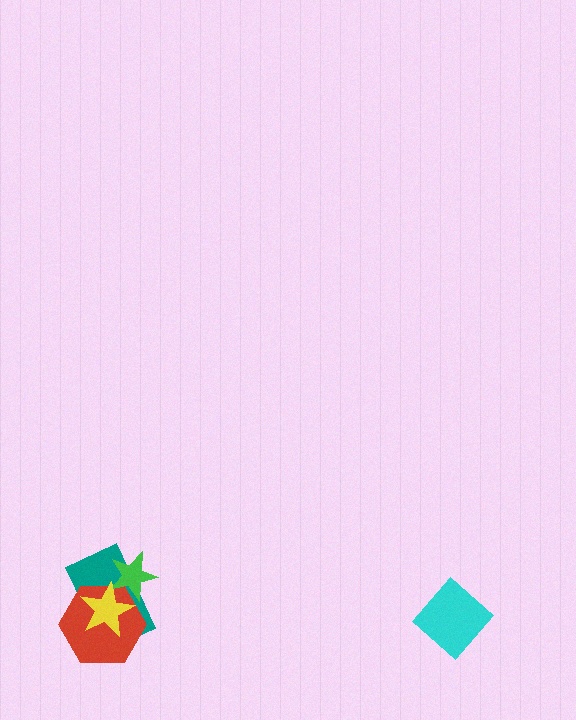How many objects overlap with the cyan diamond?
0 objects overlap with the cyan diamond.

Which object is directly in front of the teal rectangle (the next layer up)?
The red hexagon is directly in front of the teal rectangle.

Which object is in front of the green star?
The yellow star is in front of the green star.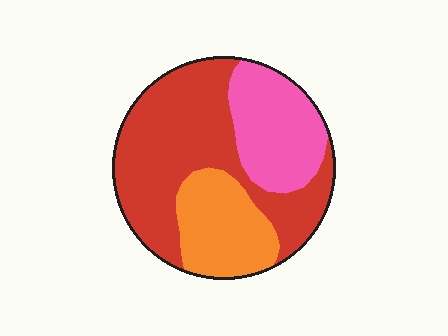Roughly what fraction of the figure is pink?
Pink covers about 25% of the figure.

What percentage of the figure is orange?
Orange covers roughly 20% of the figure.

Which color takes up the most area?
Red, at roughly 55%.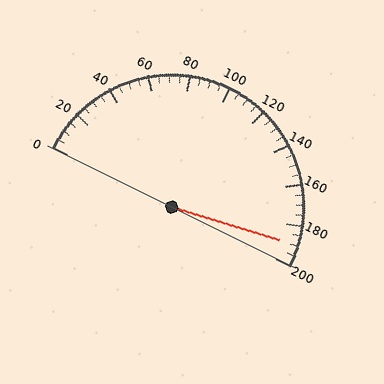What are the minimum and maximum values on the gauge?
The gauge ranges from 0 to 200.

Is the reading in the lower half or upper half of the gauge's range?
The reading is in the upper half of the range (0 to 200).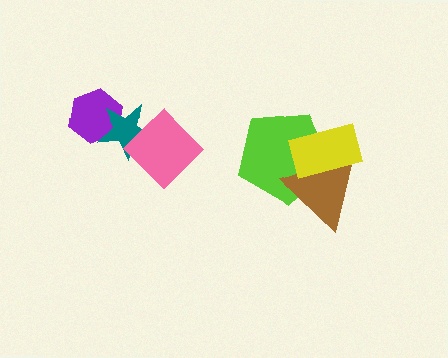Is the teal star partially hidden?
Yes, it is partially covered by another shape.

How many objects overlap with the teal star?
2 objects overlap with the teal star.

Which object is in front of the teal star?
The pink diamond is in front of the teal star.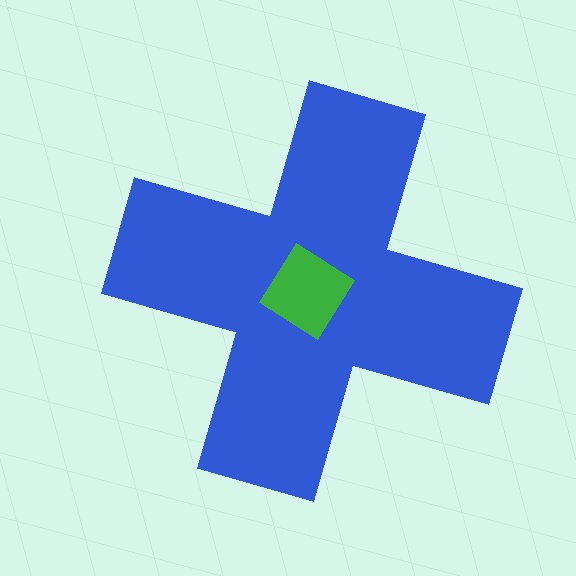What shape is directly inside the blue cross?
The green diamond.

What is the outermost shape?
The blue cross.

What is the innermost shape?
The green diamond.